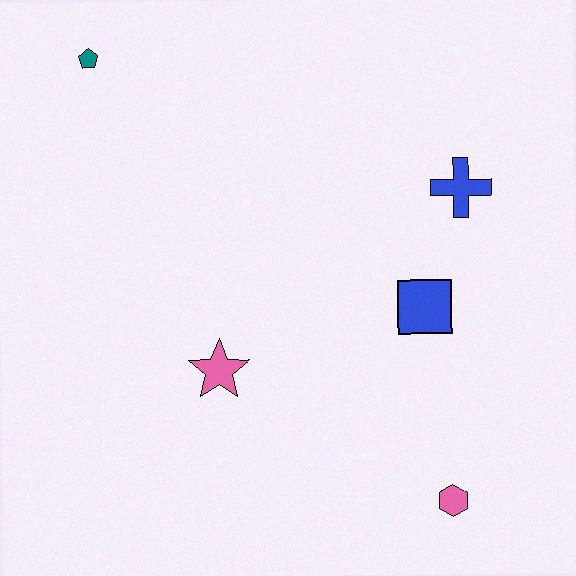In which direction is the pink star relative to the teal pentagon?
The pink star is below the teal pentagon.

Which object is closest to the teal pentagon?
The pink star is closest to the teal pentagon.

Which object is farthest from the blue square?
The teal pentagon is farthest from the blue square.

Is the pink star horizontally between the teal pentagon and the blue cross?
Yes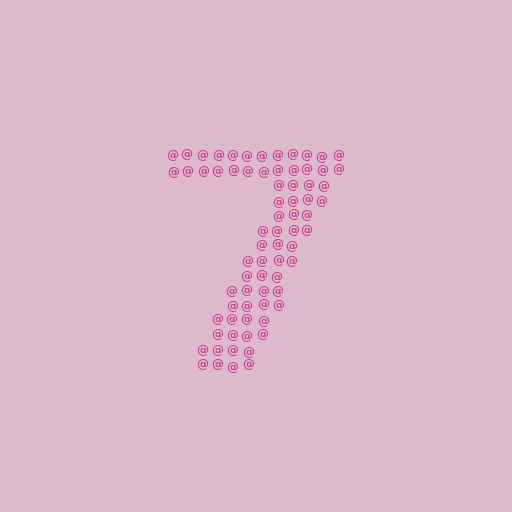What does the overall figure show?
The overall figure shows the digit 7.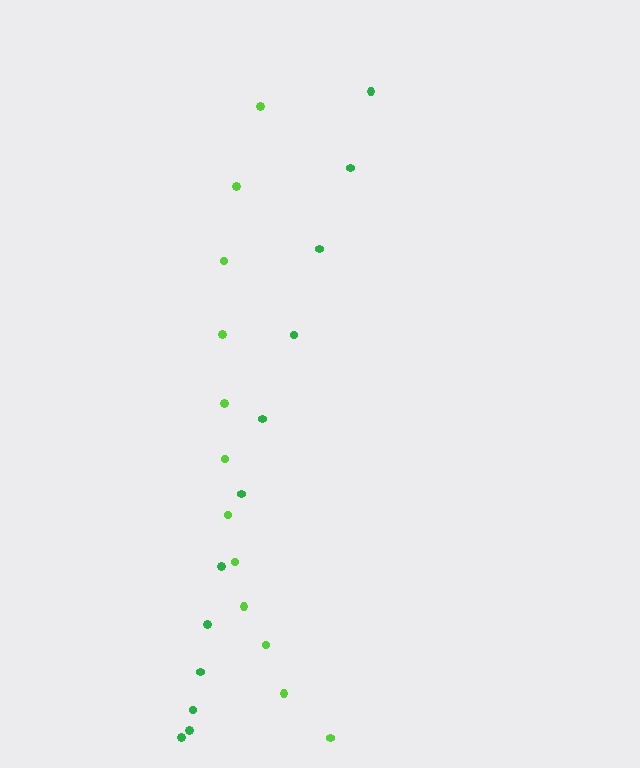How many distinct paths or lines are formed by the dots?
There are 2 distinct paths.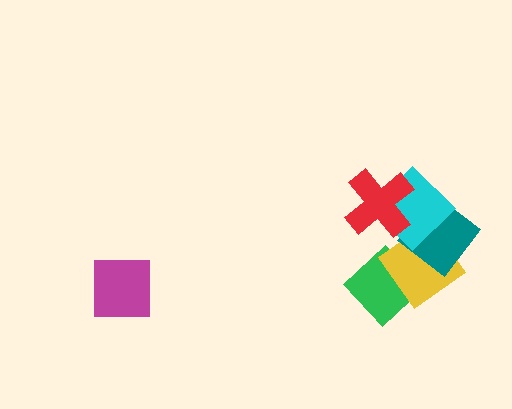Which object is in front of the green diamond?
The yellow diamond is in front of the green diamond.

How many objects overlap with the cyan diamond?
3 objects overlap with the cyan diamond.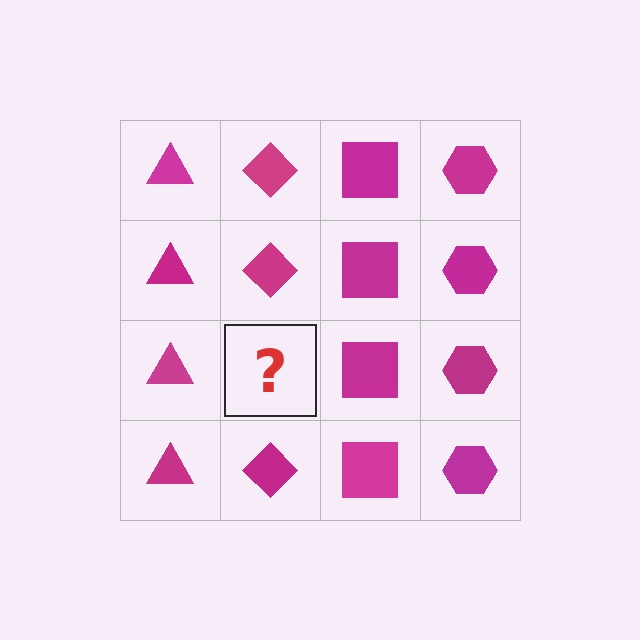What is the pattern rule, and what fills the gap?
The rule is that each column has a consistent shape. The gap should be filled with a magenta diamond.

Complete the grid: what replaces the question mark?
The question mark should be replaced with a magenta diamond.